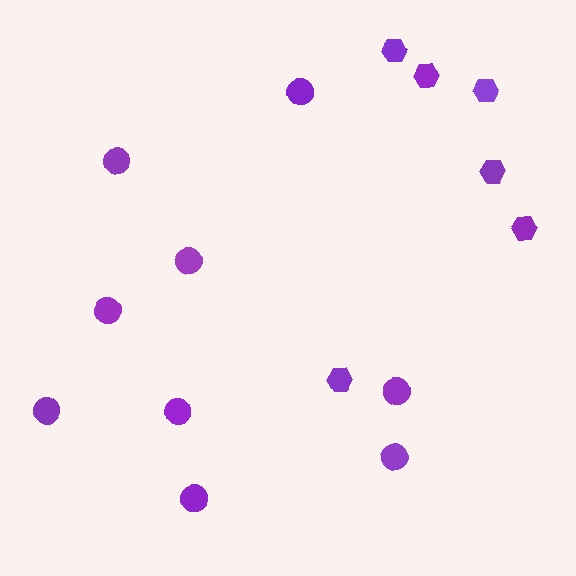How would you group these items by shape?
There are 2 groups: one group of hexagons (6) and one group of circles (9).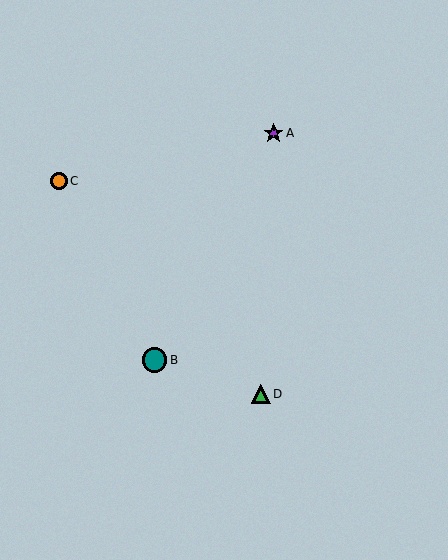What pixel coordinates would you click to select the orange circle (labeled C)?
Click at (59, 181) to select the orange circle C.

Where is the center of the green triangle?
The center of the green triangle is at (261, 394).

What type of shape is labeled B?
Shape B is a teal circle.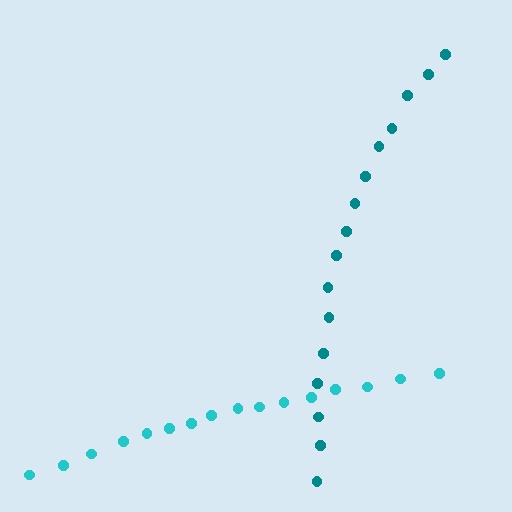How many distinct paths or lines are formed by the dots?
There are 2 distinct paths.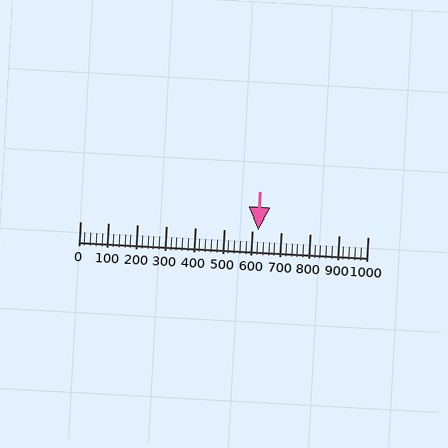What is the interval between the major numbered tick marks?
The major tick marks are spaced 100 units apart.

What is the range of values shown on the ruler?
The ruler shows values from 0 to 1000.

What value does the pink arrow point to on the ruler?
The pink arrow points to approximately 620.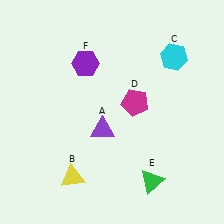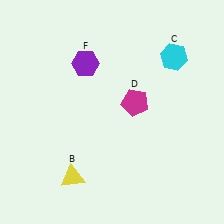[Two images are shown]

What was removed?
The purple triangle (A), the green triangle (E) were removed in Image 2.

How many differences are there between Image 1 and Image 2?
There are 2 differences between the two images.